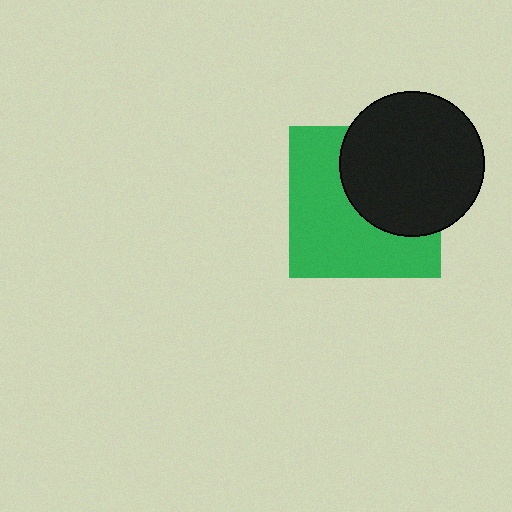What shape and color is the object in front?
The object in front is a black circle.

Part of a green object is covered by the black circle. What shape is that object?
It is a square.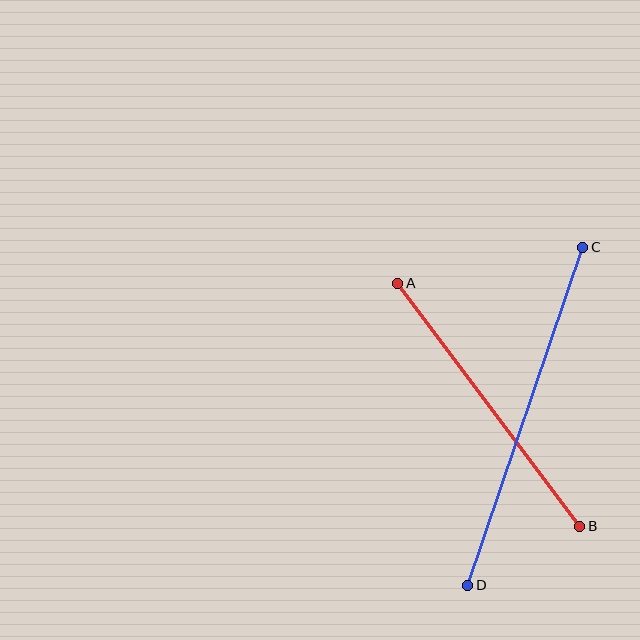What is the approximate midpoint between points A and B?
The midpoint is at approximately (489, 405) pixels.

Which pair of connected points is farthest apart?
Points C and D are farthest apart.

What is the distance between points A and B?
The distance is approximately 304 pixels.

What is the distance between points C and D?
The distance is approximately 357 pixels.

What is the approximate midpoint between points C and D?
The midpoint is at approximately (525, 416) pixels.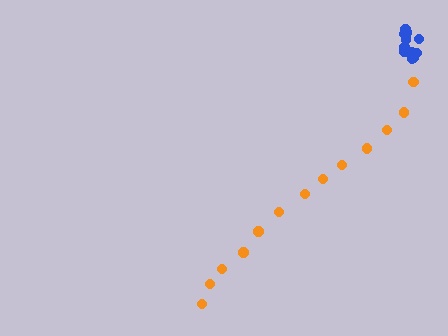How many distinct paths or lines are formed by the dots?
There are 2 distinct paths.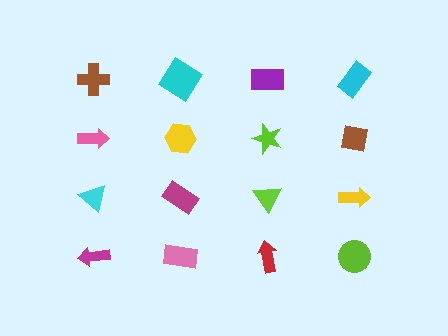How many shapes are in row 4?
4 shapes.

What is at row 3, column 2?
A magenta rectangle.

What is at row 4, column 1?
A magenta arrow.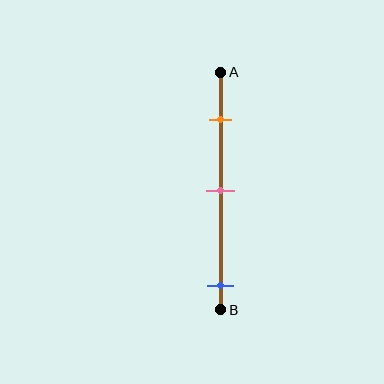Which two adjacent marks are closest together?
The orange and pink marks are the closest adjacent pair.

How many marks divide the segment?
There are 3 marks dividing the segment.